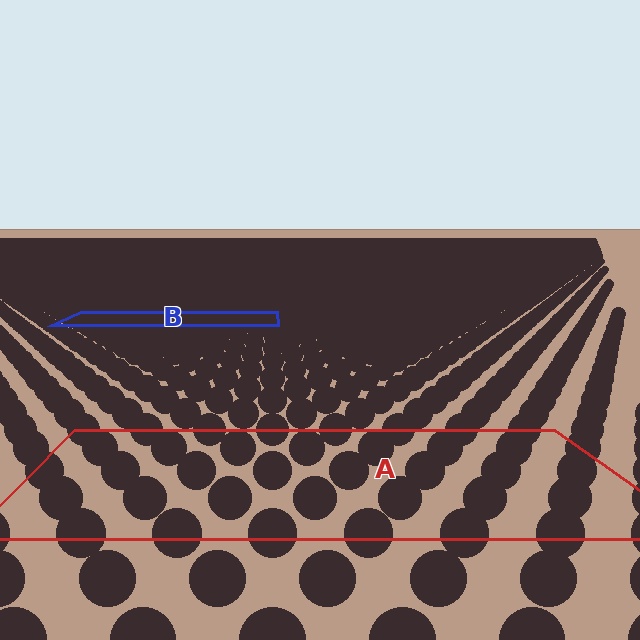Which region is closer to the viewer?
Region A is closer. The texture elements there are larger and more spread out.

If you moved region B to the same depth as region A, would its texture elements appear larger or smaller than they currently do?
They would appear larger. At a closer depth, the same texture elements are projected at a bigger on-screen size.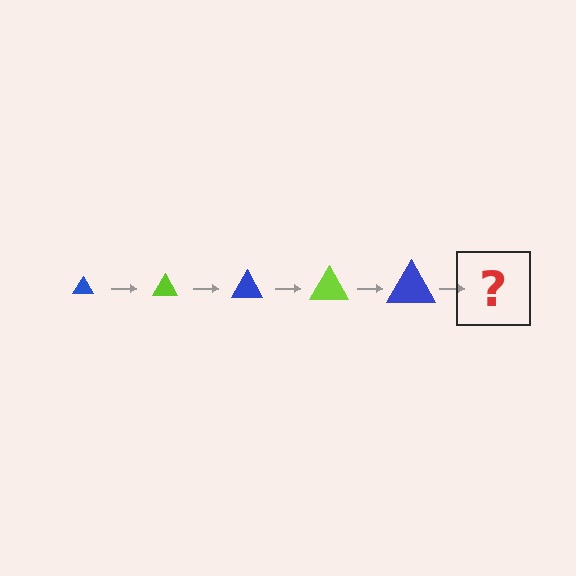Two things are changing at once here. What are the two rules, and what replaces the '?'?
The two rules are that the triangle grows larger each step and the color cycles through blue and lime. The '?' should be a lime triangle, larger than the previous one.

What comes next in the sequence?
The next element should be a lime triangle, larger than the previous one.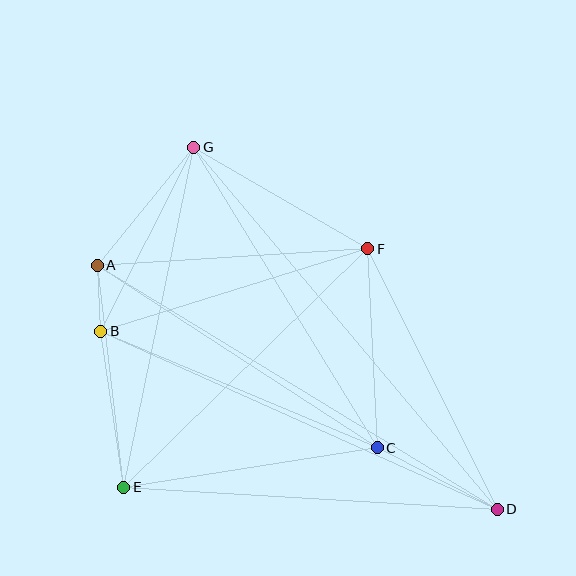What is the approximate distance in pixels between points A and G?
The distance between A and G is approximately 152 pixels.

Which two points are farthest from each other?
Points D and G are farthest from each other.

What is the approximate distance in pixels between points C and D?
The distance between C and D is approximately 135 pixels.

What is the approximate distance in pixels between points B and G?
The distance between B and G is approximately 206 pixels.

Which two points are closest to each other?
Points A and B are closest to each other.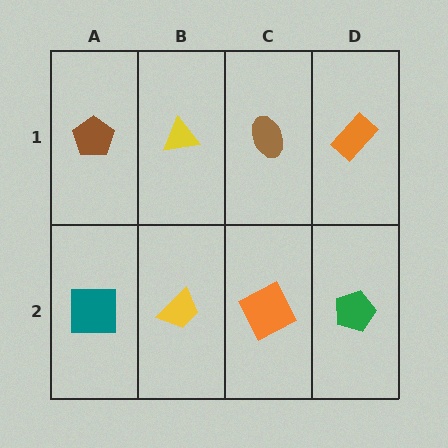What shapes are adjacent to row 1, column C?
An orange square (row 2, column C), a yellow triangle (row 1, column B), an orange rectangle (row 1, column D).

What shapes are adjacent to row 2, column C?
A brown ellipse (row 1, column C), a yellow trapezoid (row 2, column B), a green pentagon (row 2, column D).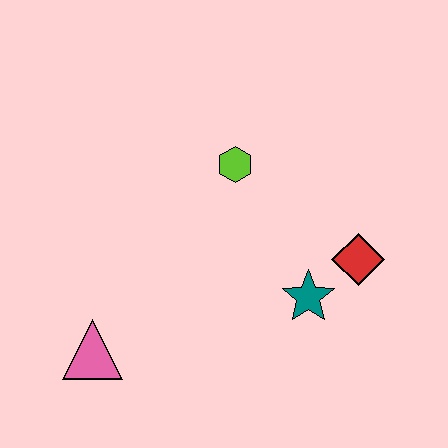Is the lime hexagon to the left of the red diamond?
Yes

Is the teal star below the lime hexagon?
Yes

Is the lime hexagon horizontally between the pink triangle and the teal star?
Yes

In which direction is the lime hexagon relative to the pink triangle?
The lime hexagon is above the pink triangle.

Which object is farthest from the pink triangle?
The red diamond is farthest from the pink triangle.